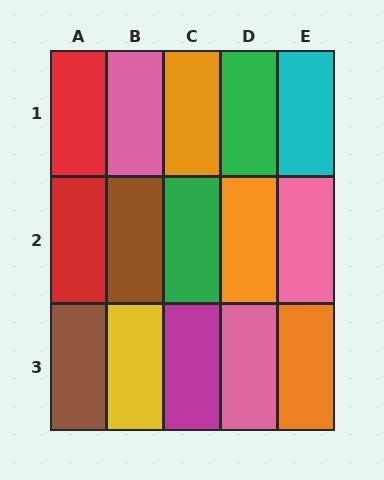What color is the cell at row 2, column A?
Red.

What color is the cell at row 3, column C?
Magenta.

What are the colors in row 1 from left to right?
Red, pink, orange, green, cyan.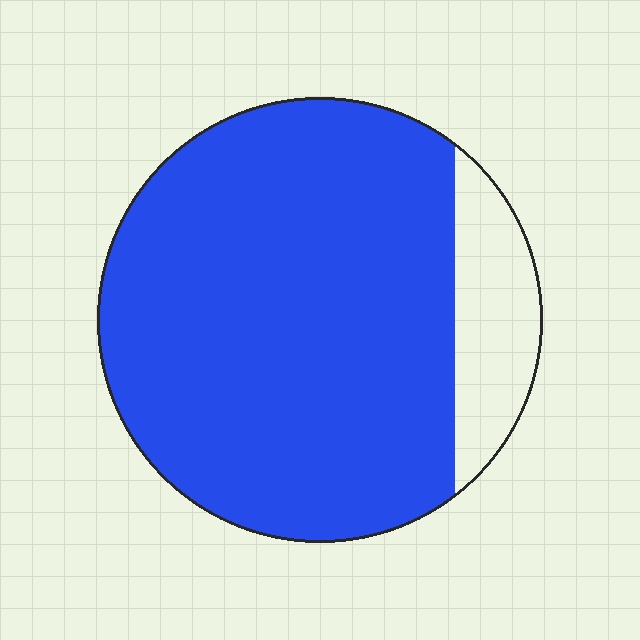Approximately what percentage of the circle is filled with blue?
Approximately 85%.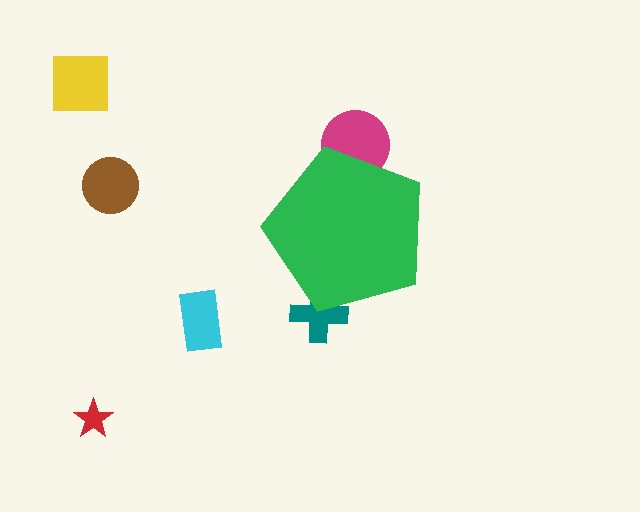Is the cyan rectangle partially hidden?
No, the cyan rectangle is fully visible.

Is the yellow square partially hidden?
No, the yellow square is fully visible.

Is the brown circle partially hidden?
No, the brown circle is fully visible.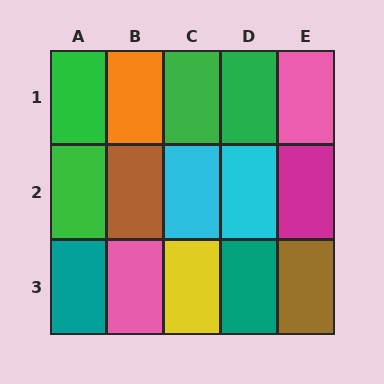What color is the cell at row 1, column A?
Green.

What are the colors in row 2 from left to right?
Green, brown, cyan, cyan, magenta.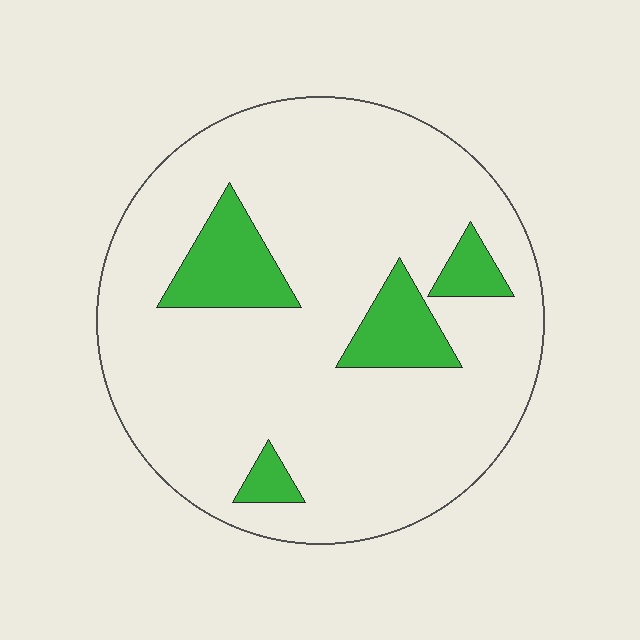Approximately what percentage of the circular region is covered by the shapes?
Approximately 15%.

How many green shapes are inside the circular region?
4.